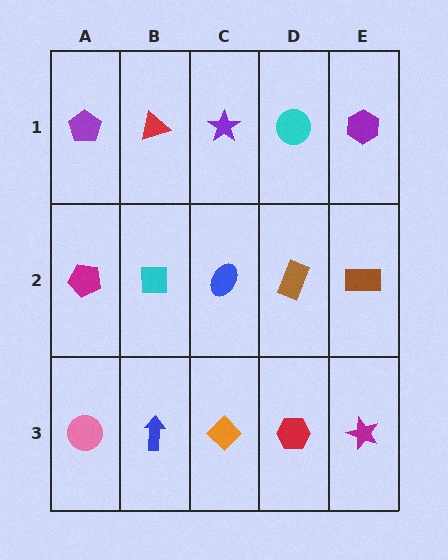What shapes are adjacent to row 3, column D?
A brown rectangle (row 2, column D), an orange diamond (row 3, column C), a magenta star (row 3, column E).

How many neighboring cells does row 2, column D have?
4.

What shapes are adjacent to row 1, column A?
A magenta pentagon (row 2, column A), a red triangle (row 1, column B).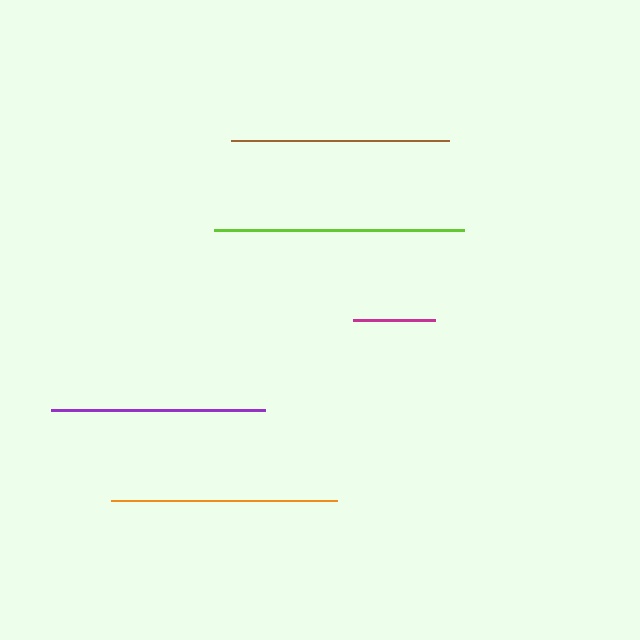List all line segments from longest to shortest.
From longest to shortest: lime, orange, brown, purple, magenta.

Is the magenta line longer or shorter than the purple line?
The purple line is longer than the magenta line.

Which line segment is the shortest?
The magenta line is the shortest at approximately 81 pixels.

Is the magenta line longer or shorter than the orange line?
The orange line is longer than the magenta line.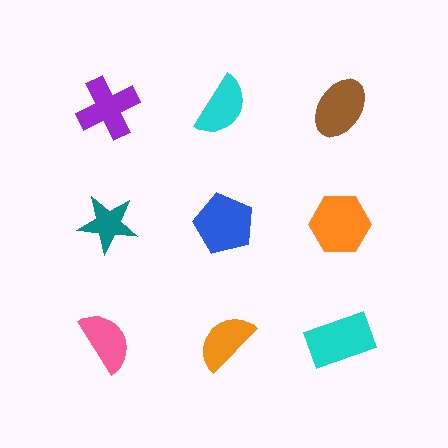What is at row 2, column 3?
An orange hexagon.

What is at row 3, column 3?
A cyan rectangle.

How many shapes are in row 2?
3 shapes.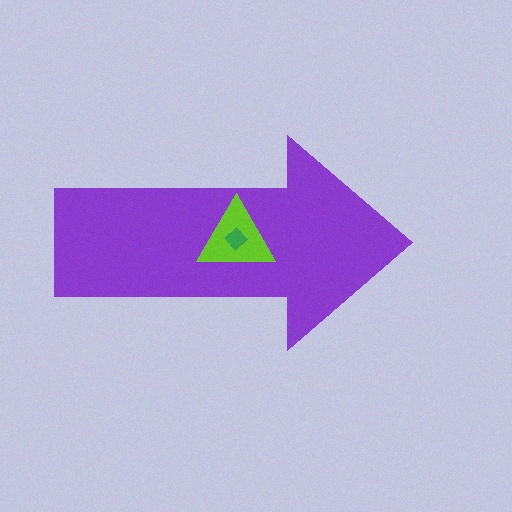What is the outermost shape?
The purple arrow.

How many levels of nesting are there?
3.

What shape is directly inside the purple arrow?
The lime triangle.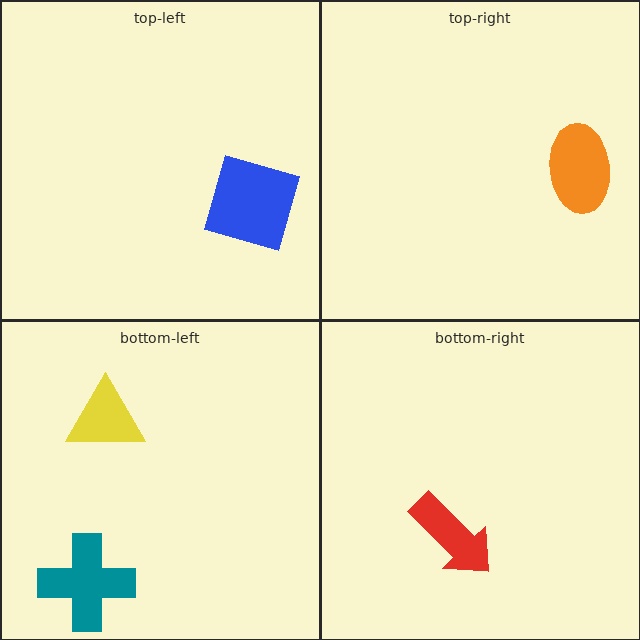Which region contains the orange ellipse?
The top-right region.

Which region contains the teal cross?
The bottom-left region.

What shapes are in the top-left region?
The blue square.